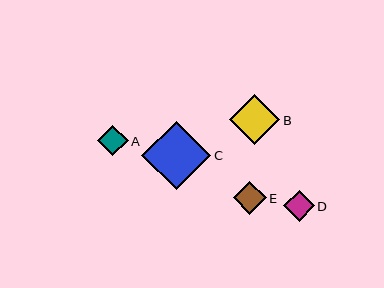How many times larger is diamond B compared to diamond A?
Diamond B is approximately 1.7 times the size of diamond A.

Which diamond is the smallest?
Diamond A is the smallest with a size of approximately 30 pixels.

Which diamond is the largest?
Diamond C is the largest with a size of approximately 69 pixels.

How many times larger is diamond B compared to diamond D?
Diamond B is approximately 1.6 times the size of diamond D.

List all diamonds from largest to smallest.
From largest to smallest: C, B, E, D, A.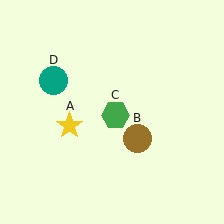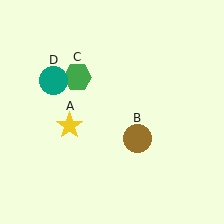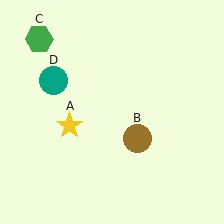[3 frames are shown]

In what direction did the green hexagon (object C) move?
The green hexagon (object C) moved up and to the left.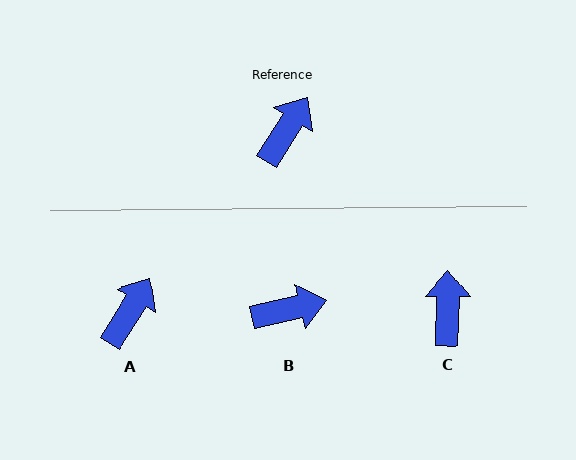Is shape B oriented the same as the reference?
No, it is off by about 45 degrees.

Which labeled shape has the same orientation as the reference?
A.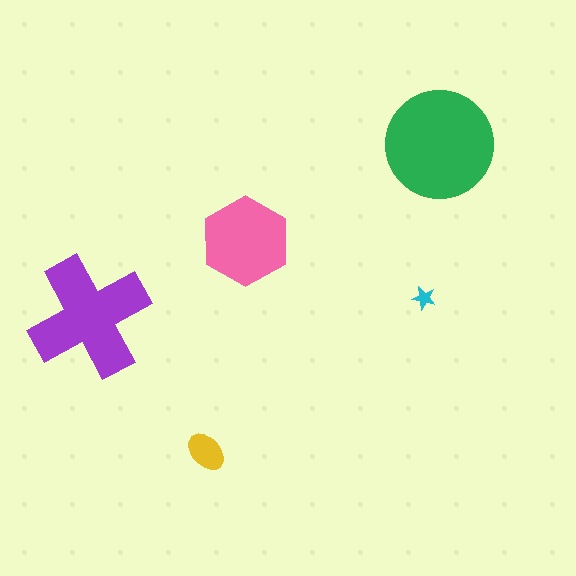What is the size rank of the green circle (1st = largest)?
1st.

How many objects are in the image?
There are 5 objects in the image.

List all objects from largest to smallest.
The green circle, the purple cross, the pink hexagon, the yellow ellipse, the cyan star.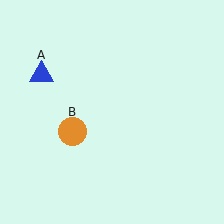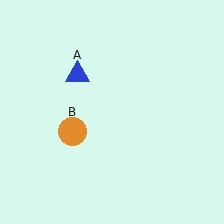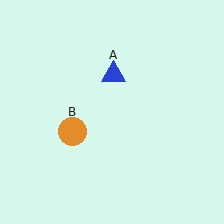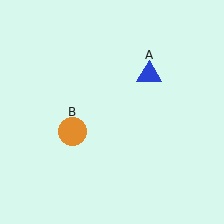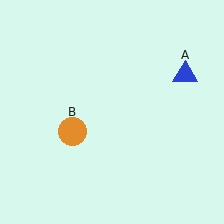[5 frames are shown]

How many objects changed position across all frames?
1 object changed position: blue triangle (object A).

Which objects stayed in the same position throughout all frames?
Orange circle (object B) remained stationary.